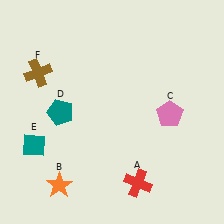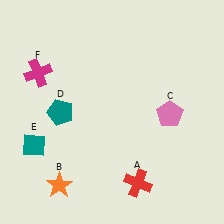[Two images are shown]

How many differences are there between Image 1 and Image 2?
There is 1 difference between the two images.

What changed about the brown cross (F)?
In Image 1, F is brown. In Image 2, it changed to magenta.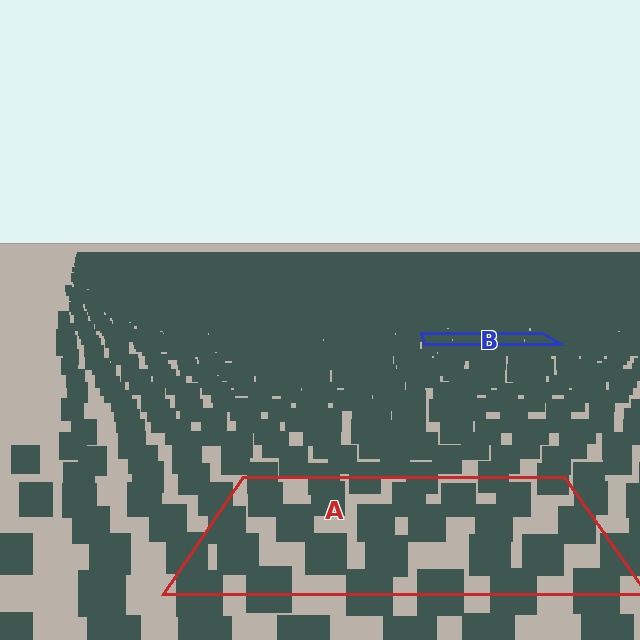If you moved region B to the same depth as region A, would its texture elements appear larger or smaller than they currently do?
They would appear larger. At a closer depth, the same texture elements are projected at a bigger on-screen size.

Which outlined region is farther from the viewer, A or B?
Region B is farther from the viewer — the texture elements inside it appear smaller and more densely packed.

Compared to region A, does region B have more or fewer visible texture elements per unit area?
Region B has more texture elements per unit area — they are packed more densely because it is farther away.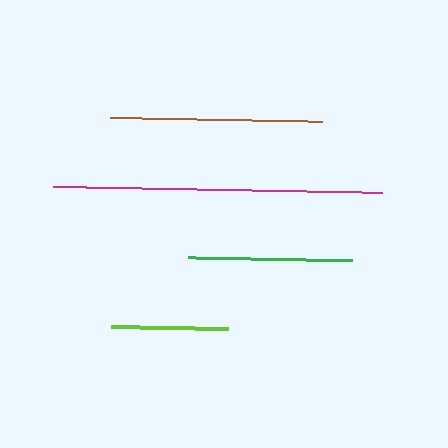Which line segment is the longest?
The magenta line is the longest at approximately 329 pixels.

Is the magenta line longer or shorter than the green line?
The magenta line is longer than the green line.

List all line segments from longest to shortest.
From longest to shortest: magenta, brown, green, lime.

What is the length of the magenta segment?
The magenta segment is approximately 329 pixels long.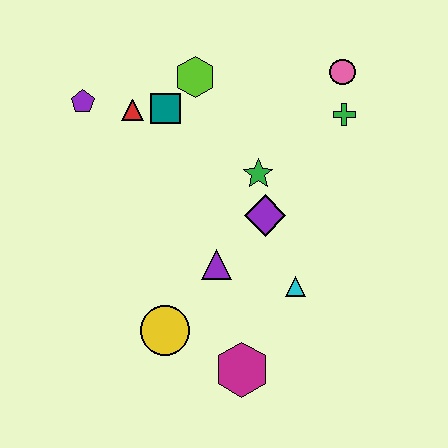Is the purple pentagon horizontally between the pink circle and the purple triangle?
No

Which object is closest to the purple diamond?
The green star is closest to the purple diamond.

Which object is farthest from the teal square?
The magenta hexagon is farthest from the teal square.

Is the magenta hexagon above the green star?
No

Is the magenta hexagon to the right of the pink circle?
No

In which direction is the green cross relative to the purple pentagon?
The green cross is to the right of the purple pentagon.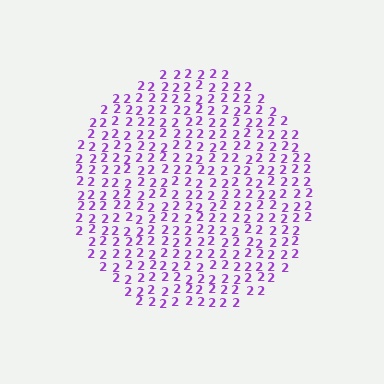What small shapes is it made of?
It is made of small digit 2's.